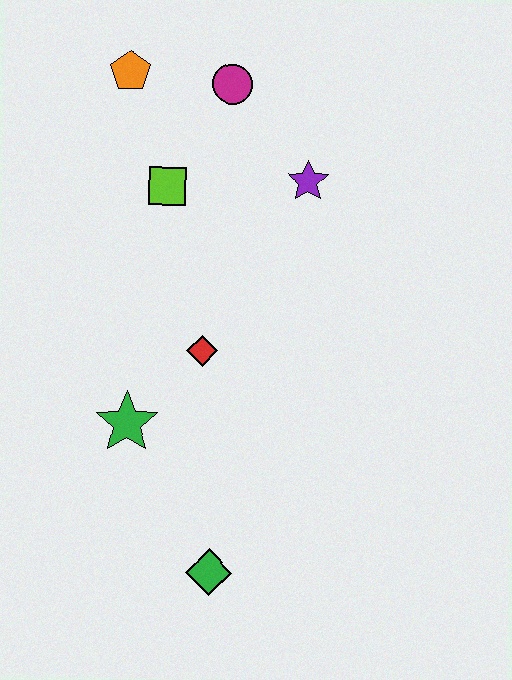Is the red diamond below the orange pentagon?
Yes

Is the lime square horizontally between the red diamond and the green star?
Yes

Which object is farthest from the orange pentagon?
The green diamond is farthest from the orange pentagon.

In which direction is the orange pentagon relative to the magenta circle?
The orange pentagon is to the left of the magenta circle.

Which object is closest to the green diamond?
The green star is closest to the green diamond.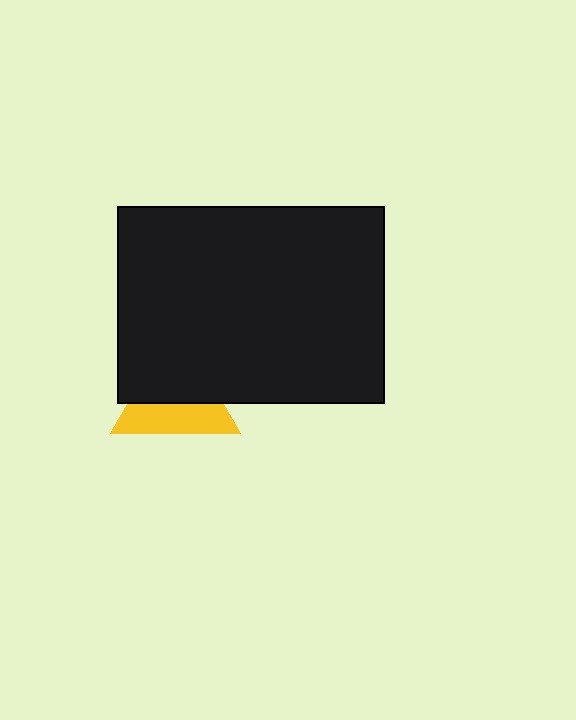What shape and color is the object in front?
The object in front is a black rectangle.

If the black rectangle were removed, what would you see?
You would see the complete yellow triangle.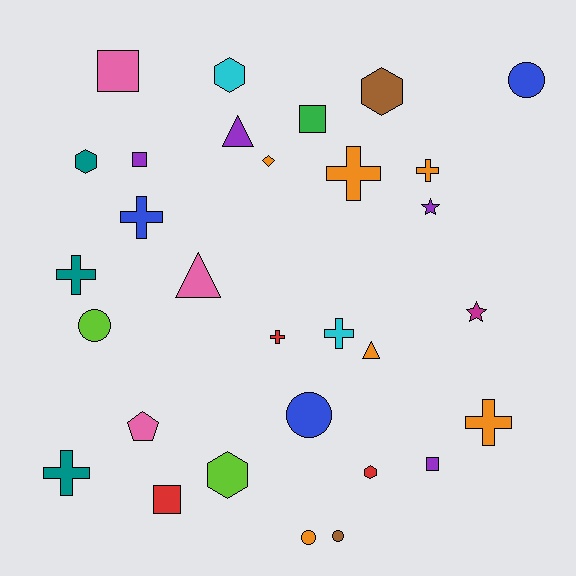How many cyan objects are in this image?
There are 2 cyan objects.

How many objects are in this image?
There are 30 objects.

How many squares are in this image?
There are 5 squares.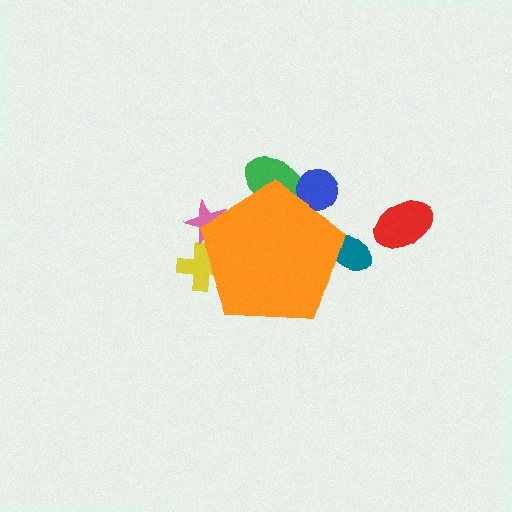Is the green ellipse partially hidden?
Yes, the green ellipse is partially hidden behind the orange pentagon.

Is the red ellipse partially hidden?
No, the red ellipse is fully visible.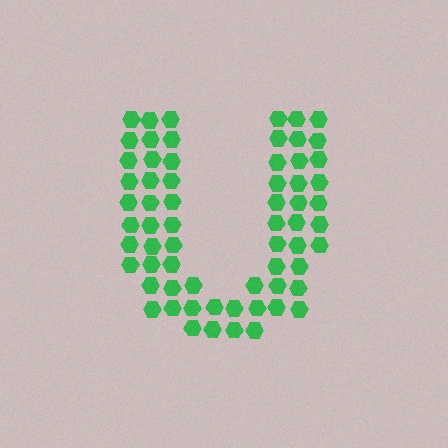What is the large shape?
The large shape is the letter U.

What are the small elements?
The small elements are hexagons.